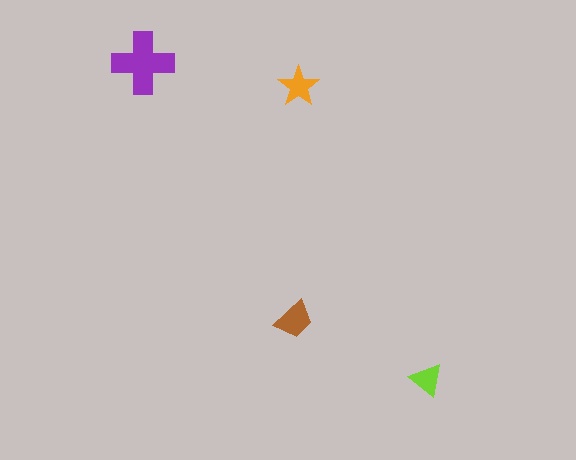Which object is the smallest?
The lime triangle.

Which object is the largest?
The purple cross.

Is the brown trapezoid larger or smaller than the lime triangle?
Larger.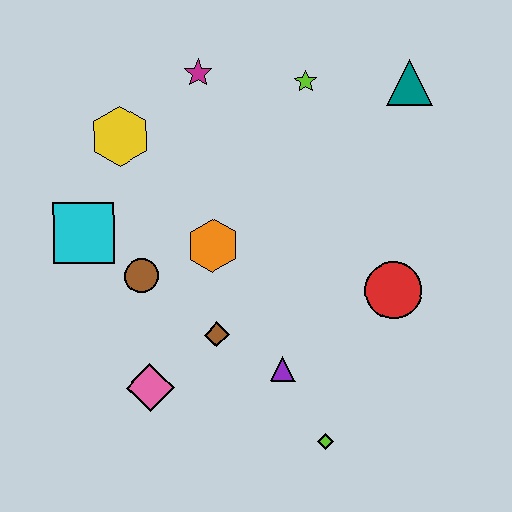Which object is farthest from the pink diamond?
The teal triangle is farthest from the pink diamond.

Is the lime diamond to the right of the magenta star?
Yes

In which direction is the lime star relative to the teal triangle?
The lime star is to the left of the teal triangle.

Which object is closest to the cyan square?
The brown circle is closest to the cyan square.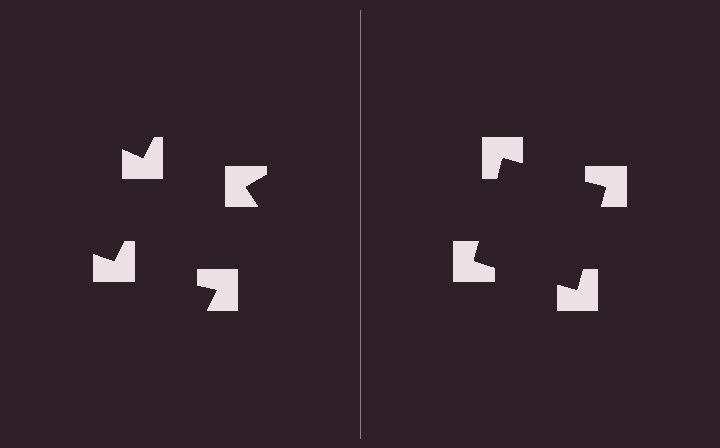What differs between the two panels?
The notched squares are positioned identically on both sides; only the wedge orientations differ. On the right they align to a square; on the left they are misaligned.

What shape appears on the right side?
An illusory square.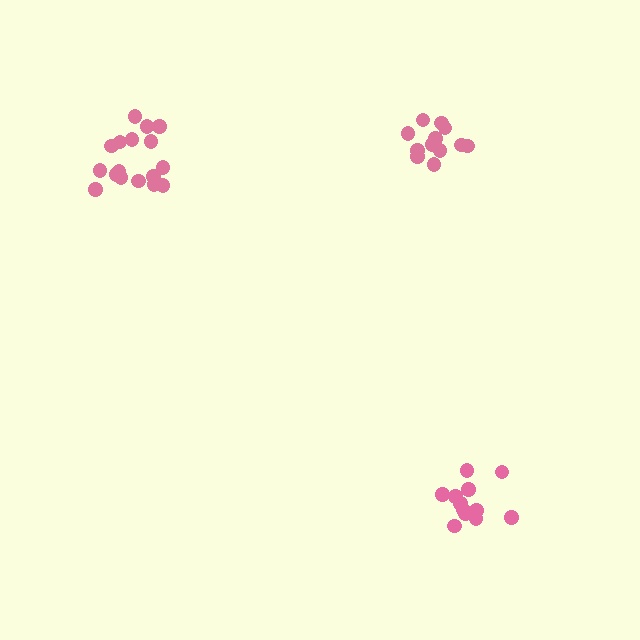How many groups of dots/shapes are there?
There are 3 groups.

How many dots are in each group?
Group 1: 17 dots, Group 2: 12 dots, Group 3: 12 dots (41 total).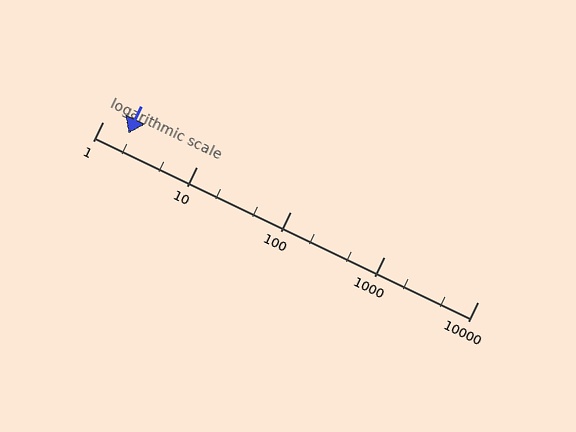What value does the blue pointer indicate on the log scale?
The pointer indicates approximately 1.9.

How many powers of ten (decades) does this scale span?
The scale spans 4 decades, from 1 to 10000.